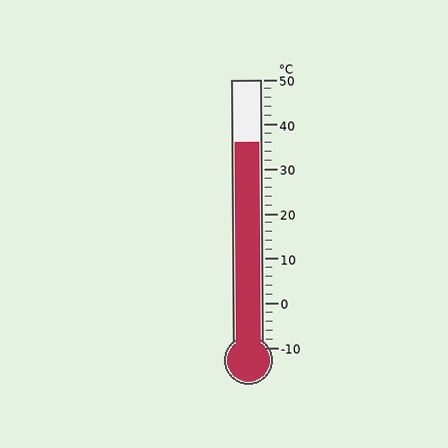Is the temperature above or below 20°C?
The temperature is above 20°C.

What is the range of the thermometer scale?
The thermometer scale ranges from -10°C to 50°C.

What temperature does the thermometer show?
The thermometer shows approximately 36°C.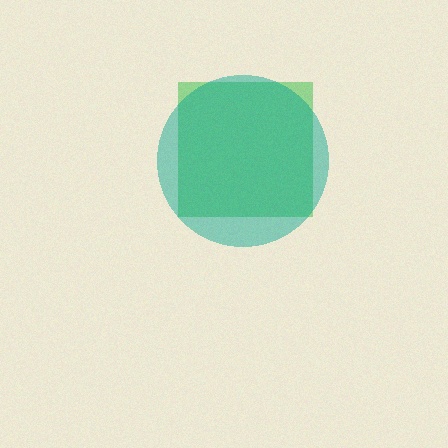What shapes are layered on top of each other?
The layered shapes are: a green square, a teal circle.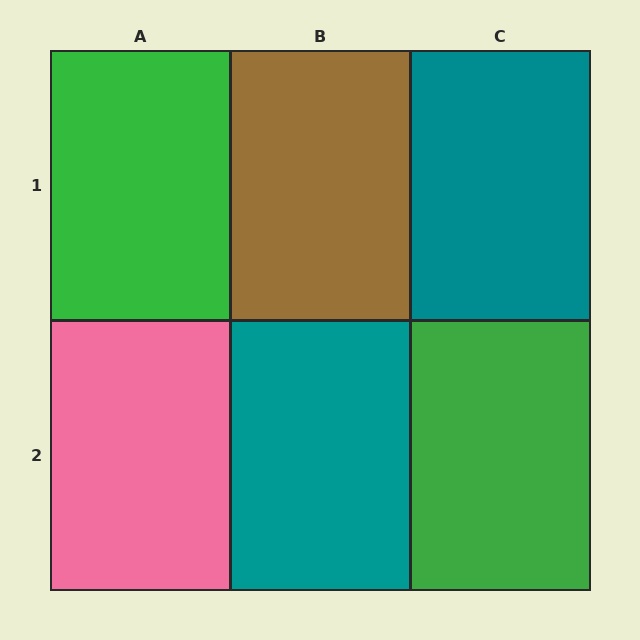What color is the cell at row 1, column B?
Brown.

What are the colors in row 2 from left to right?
Pink, teal, green.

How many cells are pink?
1 cell is pink.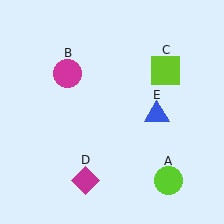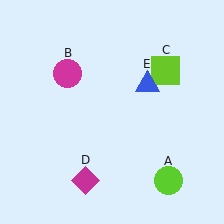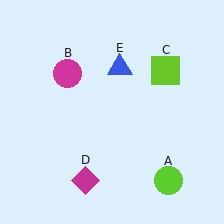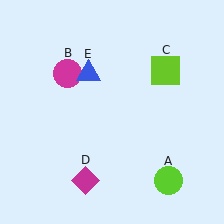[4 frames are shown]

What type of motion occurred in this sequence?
The blue triangle (object E) rotated counterclockwise around the center of the scene.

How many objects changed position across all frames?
1 object changed position: blue triangle (object E).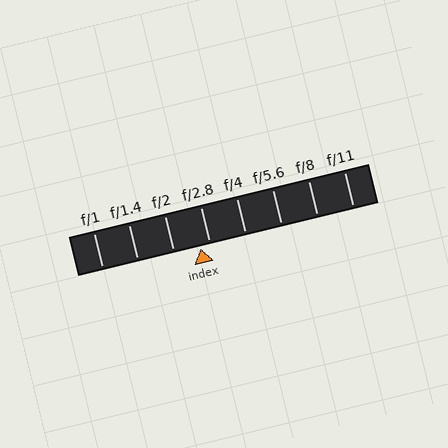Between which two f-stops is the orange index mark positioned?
The index mark is between f/2 and f/2.8.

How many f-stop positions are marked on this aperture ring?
There are 8 f-stop positions marked.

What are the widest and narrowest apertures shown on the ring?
The widest aperture shown is f/1 and the narrowest is f/11.